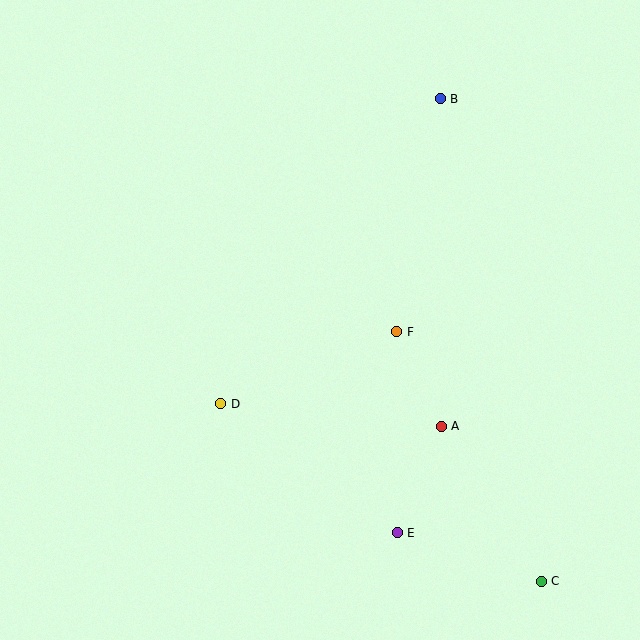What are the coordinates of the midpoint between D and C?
The midpoint between D and C is at (381, 492).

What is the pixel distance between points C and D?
The distance between C and D is 367 pixels.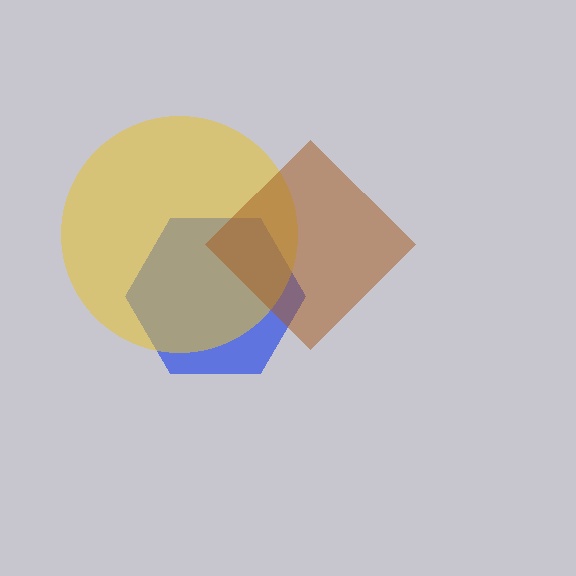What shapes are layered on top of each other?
The layered shapes are: a blue hexagon, a yellow circle, a brown diamond.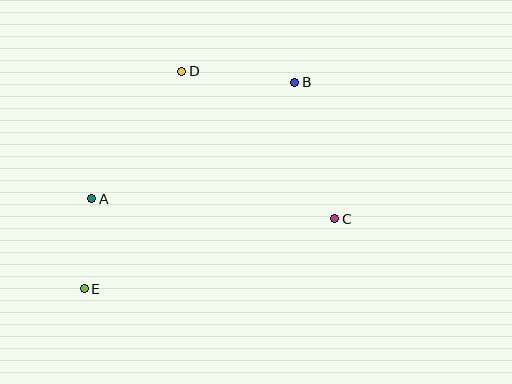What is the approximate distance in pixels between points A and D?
The distance between A and D is approximately 156 pixels.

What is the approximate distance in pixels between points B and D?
The distance between B and D is approximately 113 pixels.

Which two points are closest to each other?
Points A and E are closest to each other.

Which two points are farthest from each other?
Points B and E are farthest from each other.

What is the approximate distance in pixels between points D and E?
The distance between D and E is approximately 239 pixels.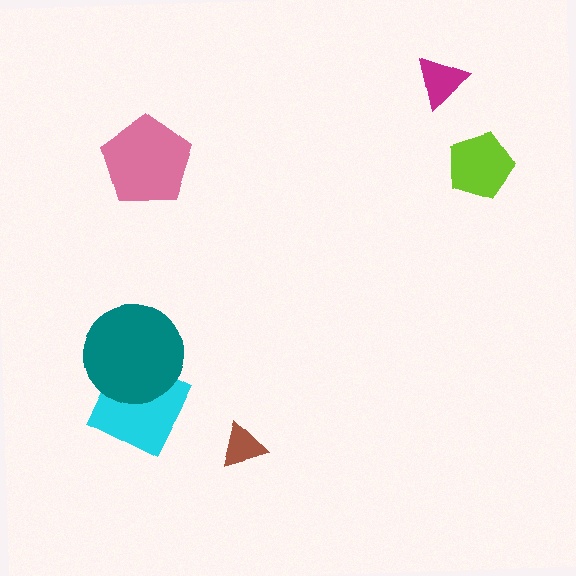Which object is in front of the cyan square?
The teal circle is in front of the cyan square.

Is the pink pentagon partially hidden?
No, no other shape covers it.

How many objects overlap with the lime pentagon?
0 objects overlap with the lime pentagon.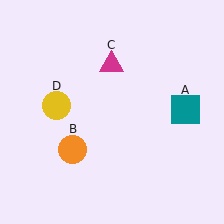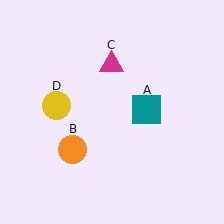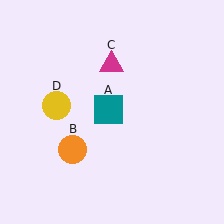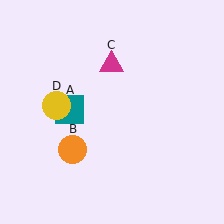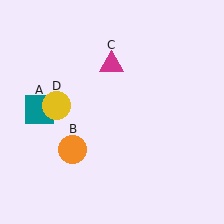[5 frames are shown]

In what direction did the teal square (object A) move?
The teal square (object A) moved left.